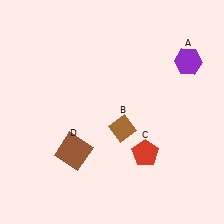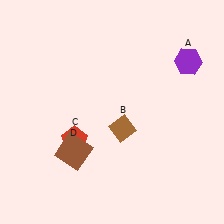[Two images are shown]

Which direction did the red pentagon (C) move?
The red pentagon (C) moved left.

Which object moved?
The red pentagon (C) moved left.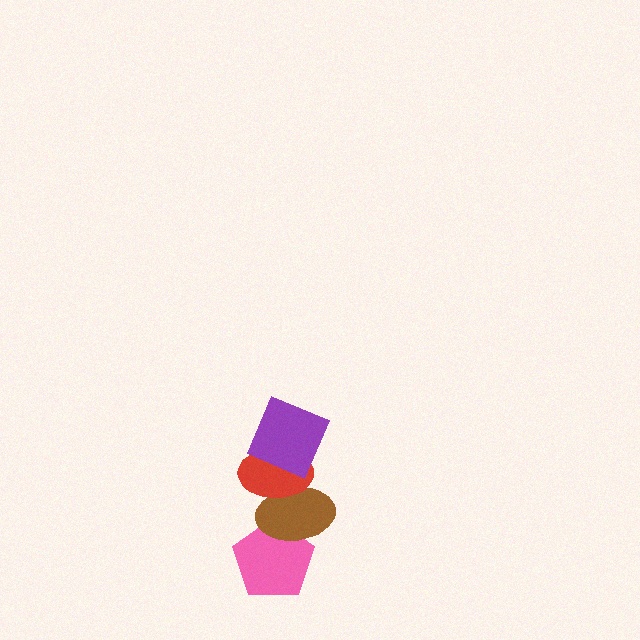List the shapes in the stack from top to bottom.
From top to bottom: the purple square, the red ellipse, the brown ellipse, the pink pentagon.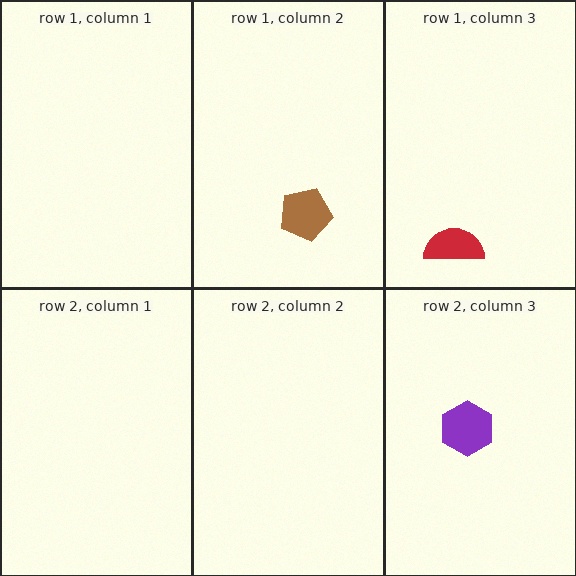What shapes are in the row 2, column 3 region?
The purple hexagon.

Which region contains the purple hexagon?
The row 2, column 3 region.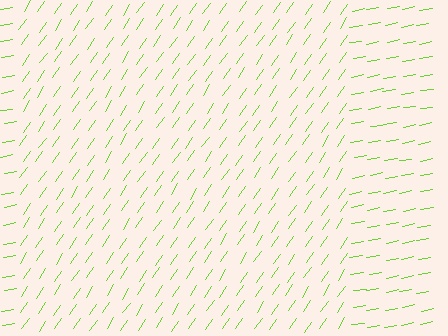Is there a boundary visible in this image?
Yes, there is a texture boundary formed by a change in line orientation.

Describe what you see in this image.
The image is filled with small lime line segments. A rectangle region in the image has lines oriented differently from the surrounding lines, creating a visible texture boundary.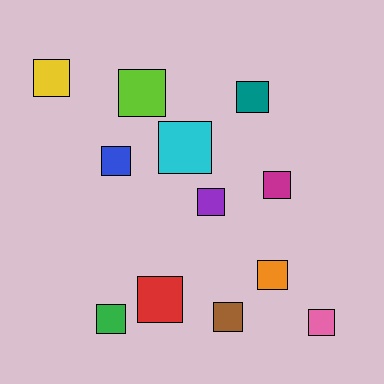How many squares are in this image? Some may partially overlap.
There are 12 squares.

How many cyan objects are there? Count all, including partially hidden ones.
There is 1 cyan object.